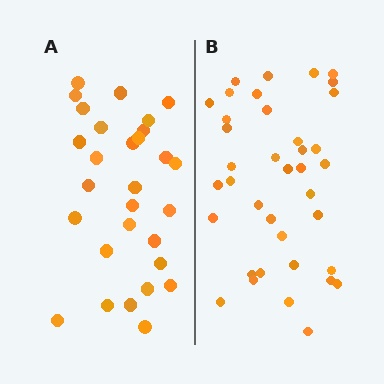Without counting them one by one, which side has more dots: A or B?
Region B (the right region) has more dots.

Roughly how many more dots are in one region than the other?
Region B has roughly 8 or so more dots than region A.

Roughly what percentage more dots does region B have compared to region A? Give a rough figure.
About 30% more.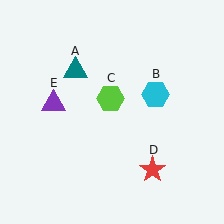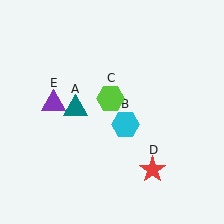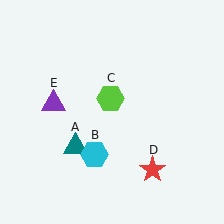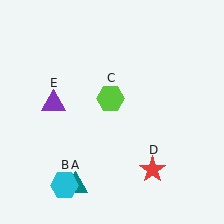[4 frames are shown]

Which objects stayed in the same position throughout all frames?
Lime hexagon (object C) and red star (object D) and purple triangle (object E) remained stationary.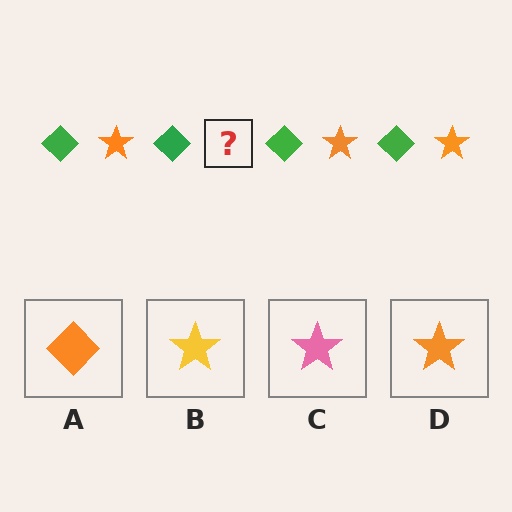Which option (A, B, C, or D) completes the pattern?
D.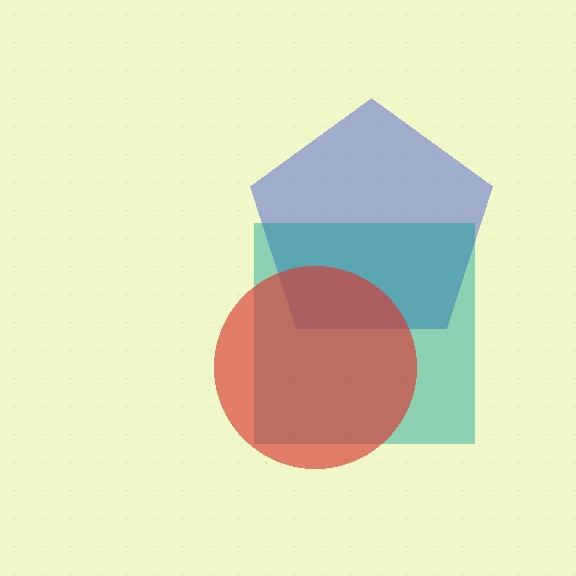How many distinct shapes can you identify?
There are 3 distinct shapes: a blue pentagon, a teal square, a red circle.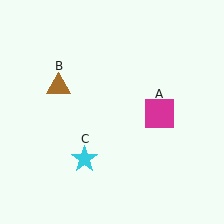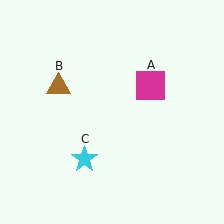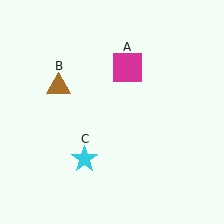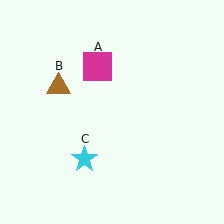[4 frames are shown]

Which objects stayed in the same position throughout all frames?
Brown triangle (object B) and cyan star (object C) remained stationary.